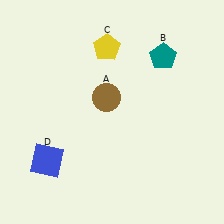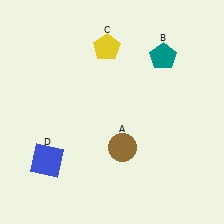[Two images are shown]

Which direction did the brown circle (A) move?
The brown circle (A) moved down.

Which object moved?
The brown circle (A) moved down.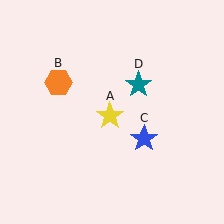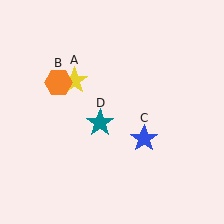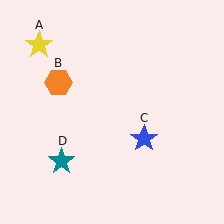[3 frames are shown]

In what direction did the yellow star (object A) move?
The yellow star (object A) moved up and to the left.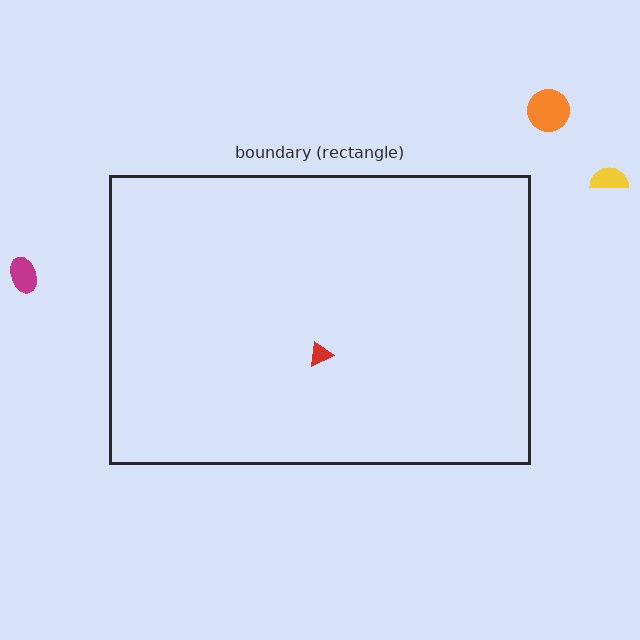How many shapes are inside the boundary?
1 inside, 3 outside.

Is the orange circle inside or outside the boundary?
Outside.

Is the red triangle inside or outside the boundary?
Inside.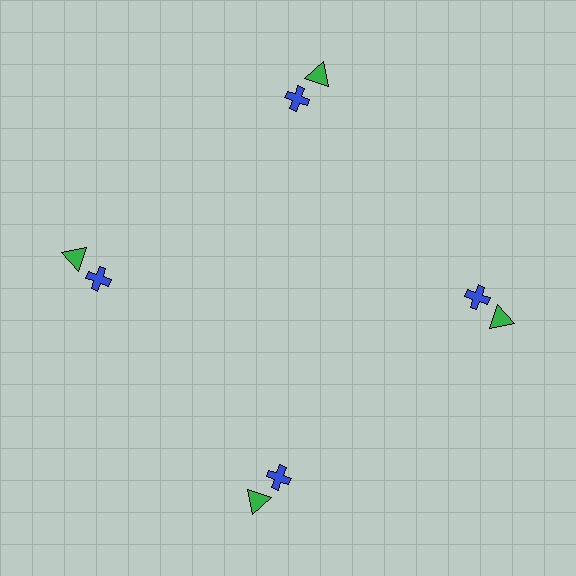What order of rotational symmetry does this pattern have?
This pattern has 4-fold rotational symmetry.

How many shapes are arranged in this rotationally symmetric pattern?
There are 8 shapes, arranged in 4 groups of 2.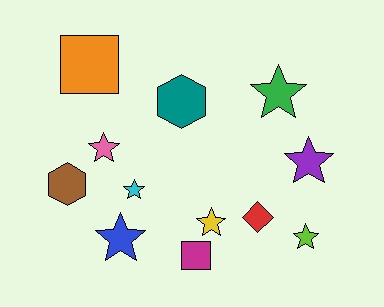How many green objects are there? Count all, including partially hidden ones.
There is 1 green object.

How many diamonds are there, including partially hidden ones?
There is 1 diamond.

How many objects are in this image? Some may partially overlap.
There are 12 objects.